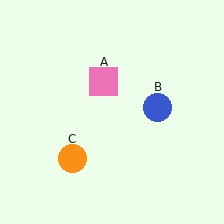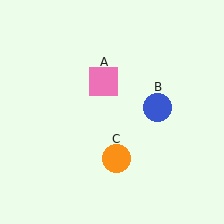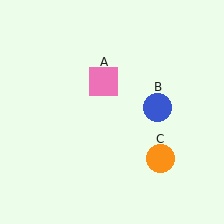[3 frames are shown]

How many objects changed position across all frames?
1 object changed position: orange circle (object C).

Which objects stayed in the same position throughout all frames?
Pink square (object A) and blue circle (object B) remained stationary.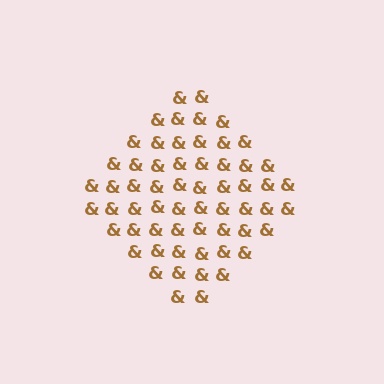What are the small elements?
The small elements are ampersands.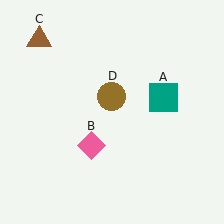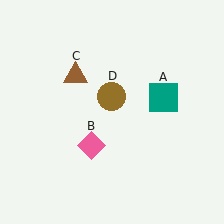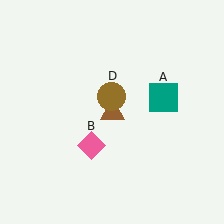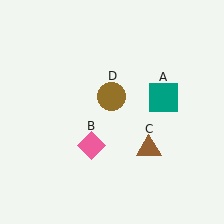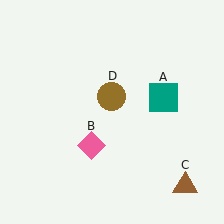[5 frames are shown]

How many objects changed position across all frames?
1 object changed position: brown triangle (object C).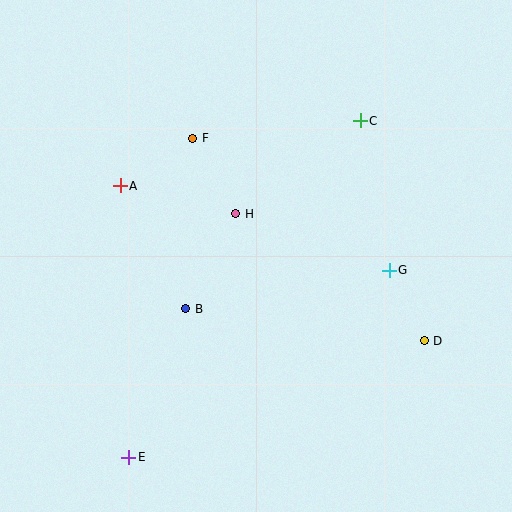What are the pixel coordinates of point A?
Point A is at (120, 186).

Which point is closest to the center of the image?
Point H at (236, 214) is closest to the center.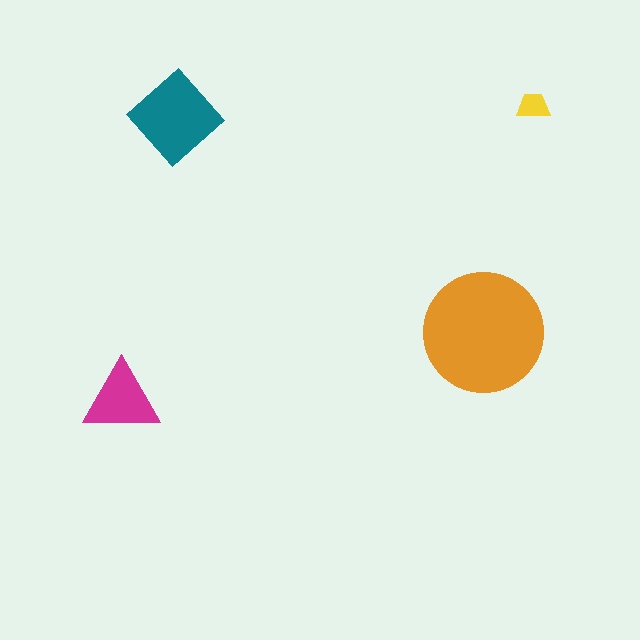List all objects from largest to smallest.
The orange circle, the teal diamond, the magenta triangle, the yellow trapezoid.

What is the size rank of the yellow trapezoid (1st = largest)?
4th.